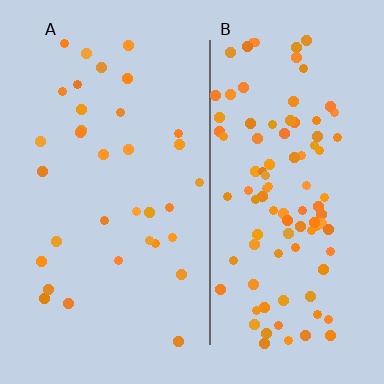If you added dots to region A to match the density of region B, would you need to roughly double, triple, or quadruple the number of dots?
Approximately triple.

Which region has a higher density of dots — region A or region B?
B (the right).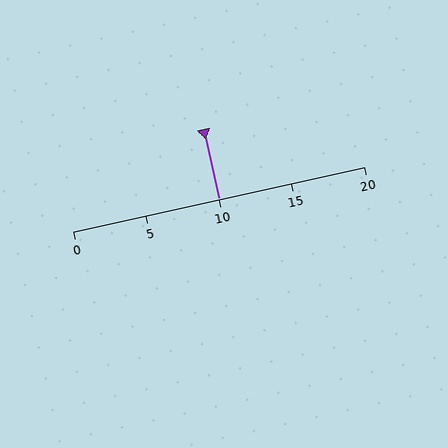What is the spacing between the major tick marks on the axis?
The major ticks are spaced 5 apart.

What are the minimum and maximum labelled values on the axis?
The axis runs from 0 to 20.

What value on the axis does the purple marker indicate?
The marker indicates approximately 10.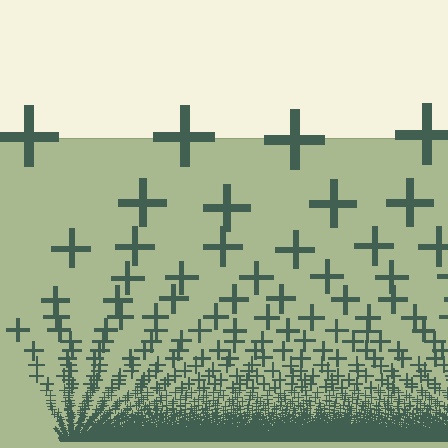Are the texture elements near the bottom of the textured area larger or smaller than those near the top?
Smaller. The gradient is inverted — elements near the bottom are smaller and denser.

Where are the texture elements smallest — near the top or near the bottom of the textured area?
Near the bottom.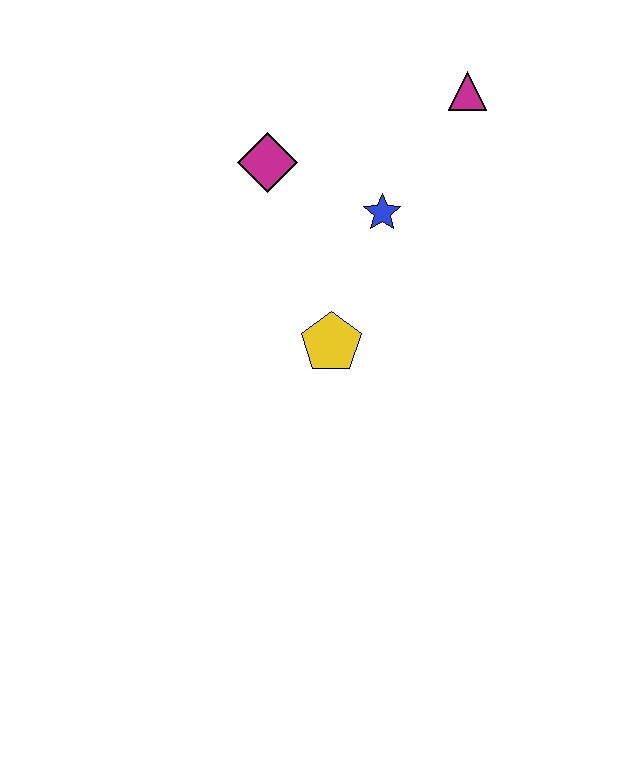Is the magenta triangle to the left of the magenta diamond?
No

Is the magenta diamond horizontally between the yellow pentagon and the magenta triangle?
No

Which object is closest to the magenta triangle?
The blue star is closest to the magenta triangle.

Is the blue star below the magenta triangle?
Yes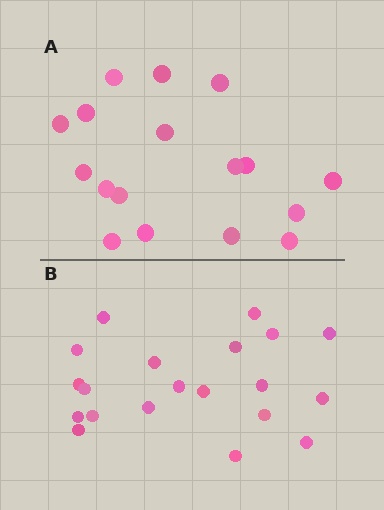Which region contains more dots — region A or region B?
Region B (the bottom region) has more dots.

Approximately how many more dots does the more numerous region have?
Region B has just a few more — roughly 2 or 3 more dots than region A.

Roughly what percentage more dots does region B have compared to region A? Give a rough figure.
About 20% more.